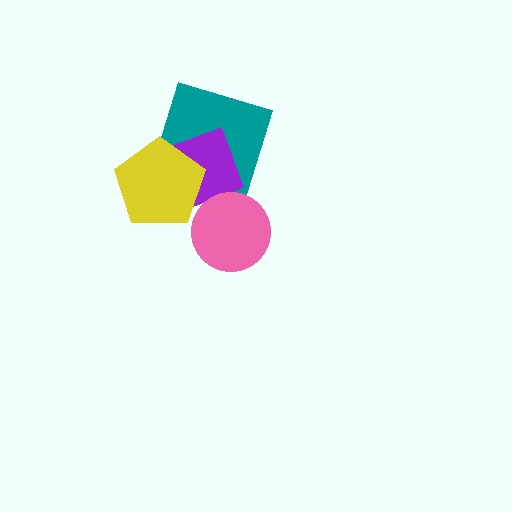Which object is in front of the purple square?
The yellow pentagon is in front of the purple square.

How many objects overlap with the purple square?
2 objects overlap with the purple square.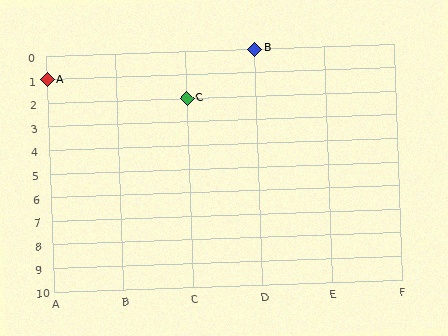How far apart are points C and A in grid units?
Points C and A are 2 columns and 1 row apart (about 2.2 grid units diagonally).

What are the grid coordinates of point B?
Point B is at grid coordinates (D, 0).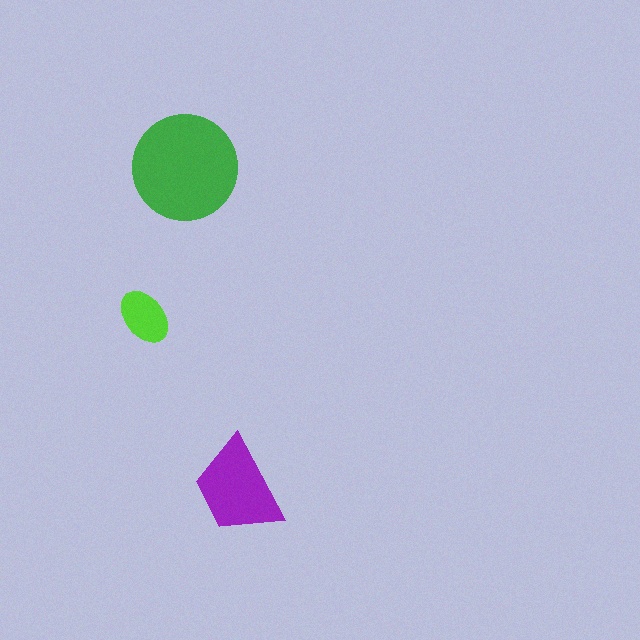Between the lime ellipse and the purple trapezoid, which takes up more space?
The purple trapezoid.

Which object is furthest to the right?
The purple trapezoid is rightmost.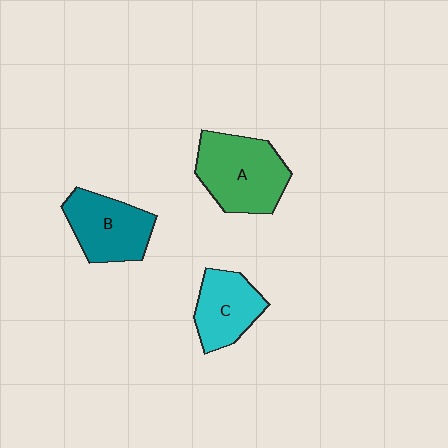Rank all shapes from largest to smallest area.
From largest to smallest: A (green), B (teal), C (cyan).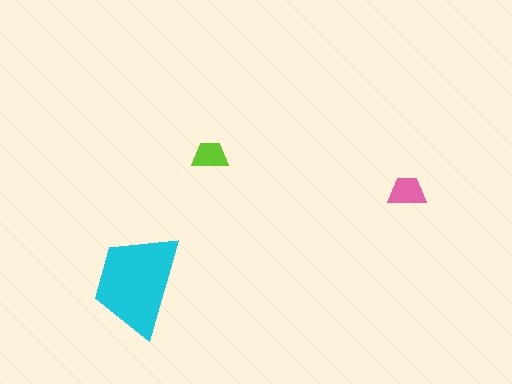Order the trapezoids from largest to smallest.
the cyan one, the pink one, the lime one.